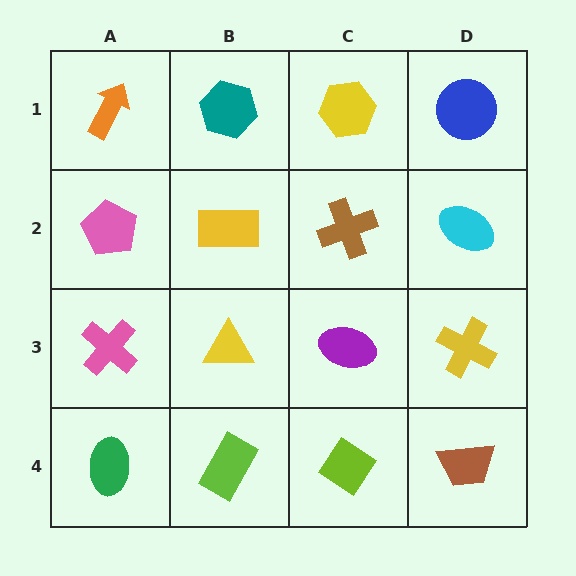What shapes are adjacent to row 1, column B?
A yellow rectangle (row 2, column B), an orange arrow (row 1, column A), a yellow hexagon (row 1, column C).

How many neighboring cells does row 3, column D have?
3.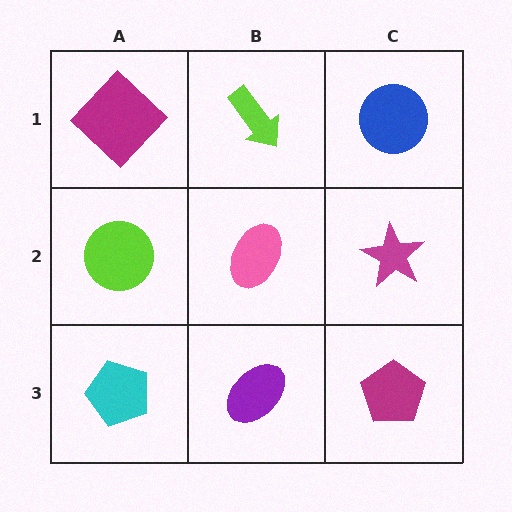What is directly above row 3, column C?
A magenta star.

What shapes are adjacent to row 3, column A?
A lime circle (row 2, column A), a purple ellipse (row 3, column B).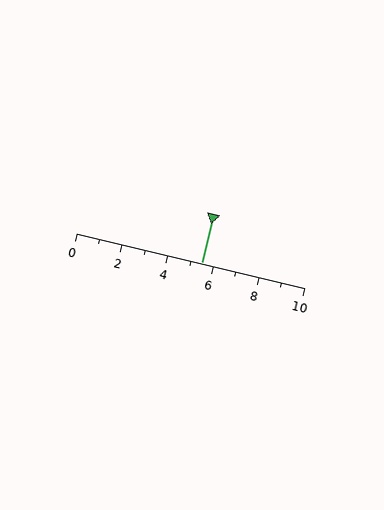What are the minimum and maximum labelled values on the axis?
The axis runs from 0 to 10.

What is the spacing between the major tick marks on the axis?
The major ticks are spaced 2 apart.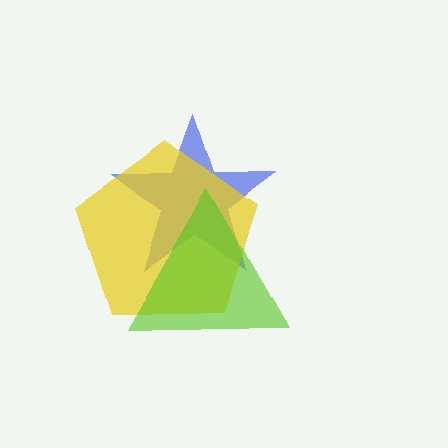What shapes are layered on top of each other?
The layered shapes are: a blue star, a yellow pentagon, a lime triangle.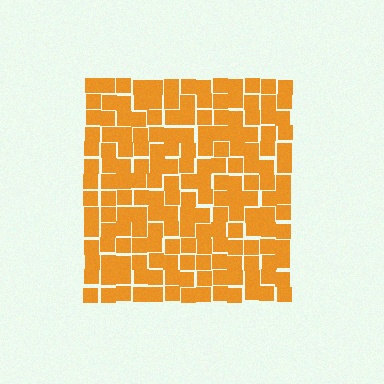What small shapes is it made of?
It is made of small squares.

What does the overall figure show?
The overall figure shows a square.